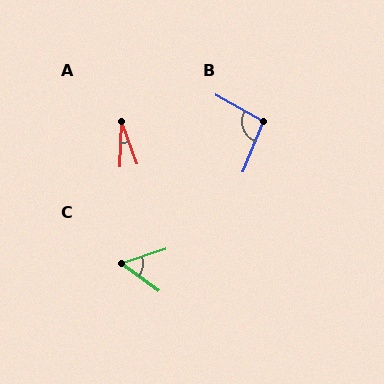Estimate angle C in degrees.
Approximately 54 degrees.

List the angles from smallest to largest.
A (23°), C (54°), B (97°).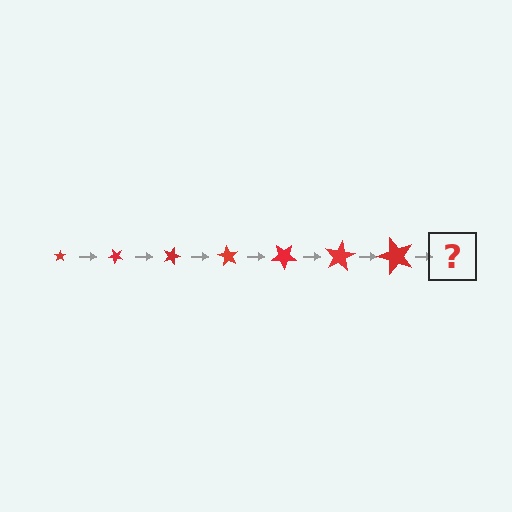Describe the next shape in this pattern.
It should be a star, larger than the previous one and rotated 315 degrees from the start.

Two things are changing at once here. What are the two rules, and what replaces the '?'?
The two rules are that the star grows larger each step and it rotates 45 degrees each step. The '?' should be a star, larger than the previous one and rotated 315 degrees from the start.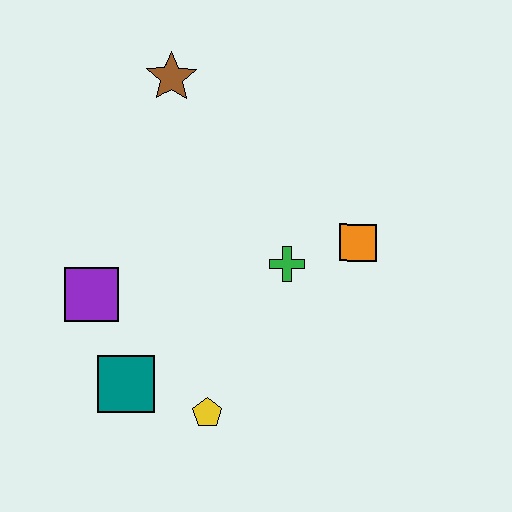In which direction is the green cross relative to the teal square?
The green cross is to the right of the teal square.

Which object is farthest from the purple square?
The orange square is farthest from the purple square.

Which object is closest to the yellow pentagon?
The teal square is closest to the yellow pentagon.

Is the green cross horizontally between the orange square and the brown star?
Yes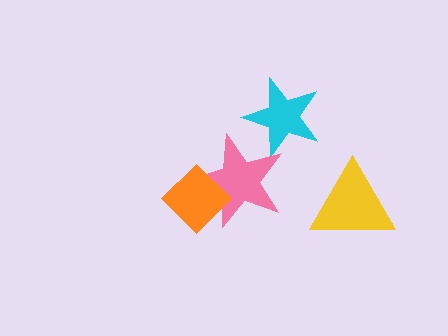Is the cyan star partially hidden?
Yes, it is partially covered by another shape.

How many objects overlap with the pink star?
2 objects overlap with the pink star.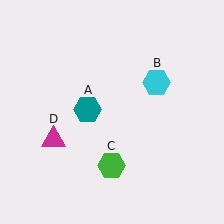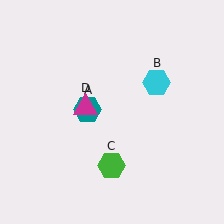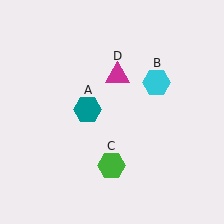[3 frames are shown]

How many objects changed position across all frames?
1 object changed position: magenta triangle (object D).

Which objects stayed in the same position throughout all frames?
Teal hexagon (object A) and cyan hexagon (object B) and green hexagon (object C) remained stationary.